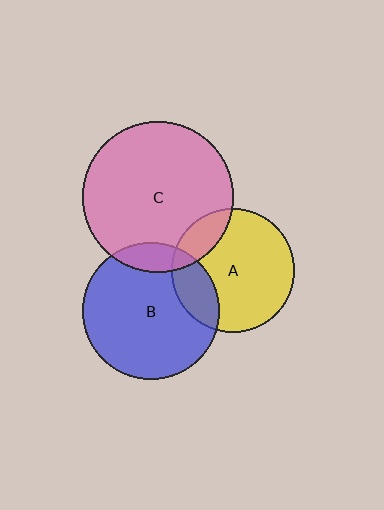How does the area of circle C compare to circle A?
Approximately 1.5 times.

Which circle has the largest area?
Circle C (pink).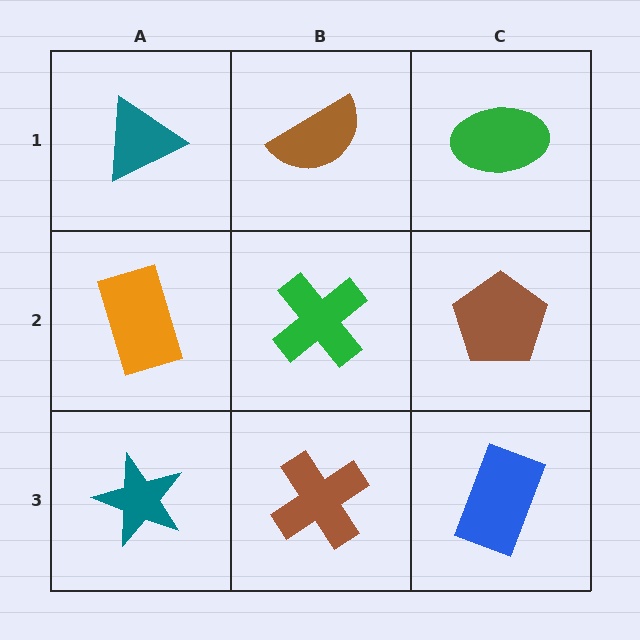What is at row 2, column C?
A brown pentagon.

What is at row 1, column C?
A green ellipse.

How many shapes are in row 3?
3 shapes.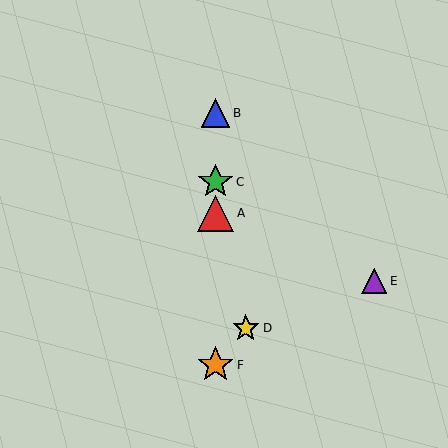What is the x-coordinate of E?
Object E is at x≈374.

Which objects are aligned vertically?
Objects A, B, C, F are aligned vertically.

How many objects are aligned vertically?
4 objects (A, B, C, F) are aligned vertically.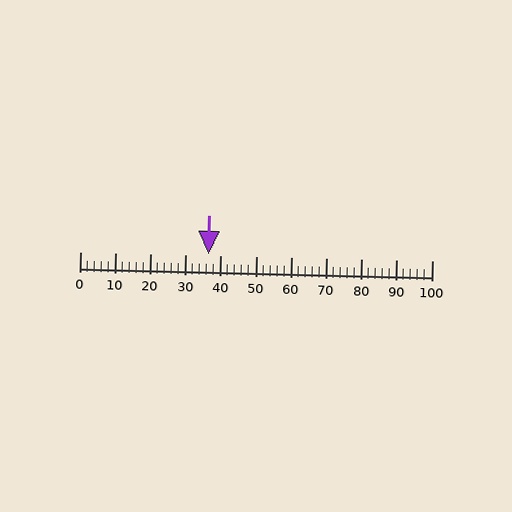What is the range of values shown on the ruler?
The ruler shows values from 0 to 100.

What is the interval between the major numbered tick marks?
The major tick marks are spaced 10 units apart.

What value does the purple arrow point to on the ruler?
The purple arrow points to approximately 37.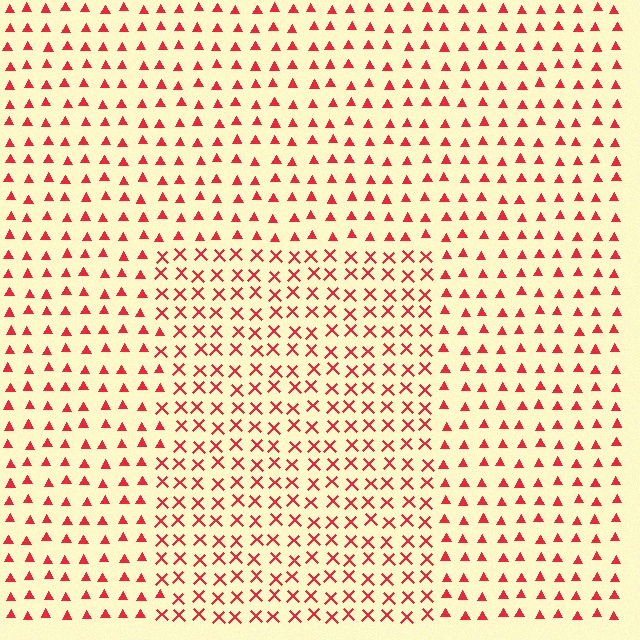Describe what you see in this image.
The image is filled with small red elements arranged in a uniform grid. A rectangle-shaped region contains X marks, while the surrounding area contains triangles. The boundary is defined purely by the change in element shape.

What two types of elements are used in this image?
The image uses X marks inside the rectangle region and triangles outside it.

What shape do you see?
I see a rectangle.